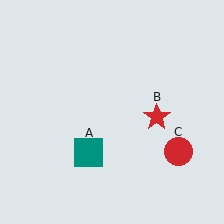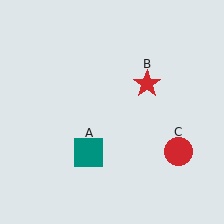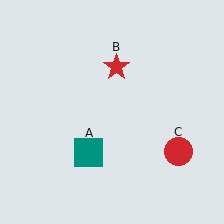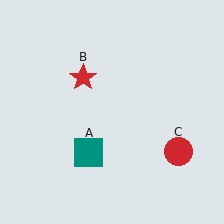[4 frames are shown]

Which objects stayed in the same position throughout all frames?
Teal square (object A) and red circle (object C) remained stationary.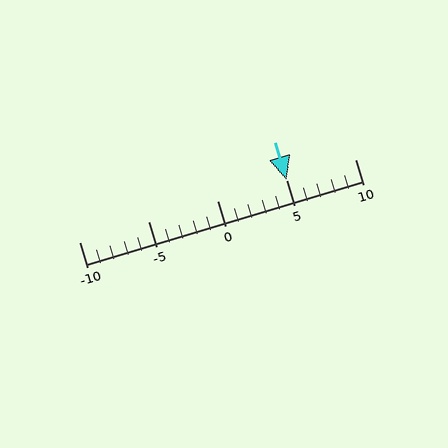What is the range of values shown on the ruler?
The ruler shows values from -10 to 10.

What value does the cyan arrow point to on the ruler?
The cyan arrow points to approximately 5.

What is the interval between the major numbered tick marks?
The major tick marks are spaced 5 units apart.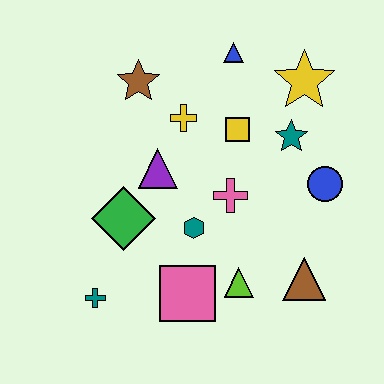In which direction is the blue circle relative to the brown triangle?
The blue circle is above the brown triangle.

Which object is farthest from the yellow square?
The teal cross is farthest from the yellow square.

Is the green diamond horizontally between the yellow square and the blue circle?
No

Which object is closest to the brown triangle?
The lime triangle is closest to the brown triangle.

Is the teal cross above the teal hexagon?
No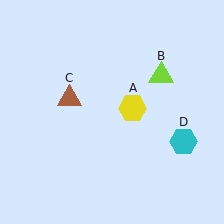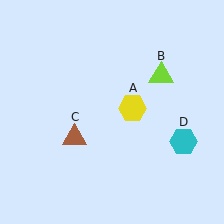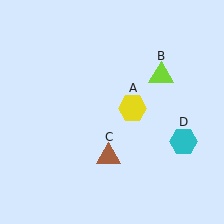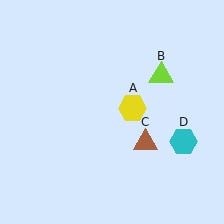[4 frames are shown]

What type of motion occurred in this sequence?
The brown triangle (object C) rotated counterclockwise around the center of the scene.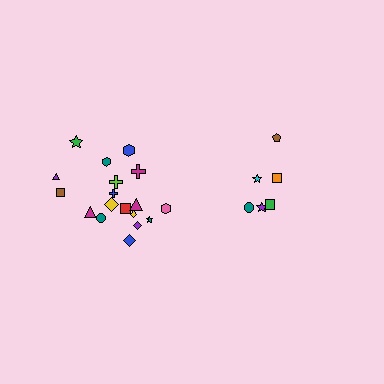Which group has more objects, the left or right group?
The left group.